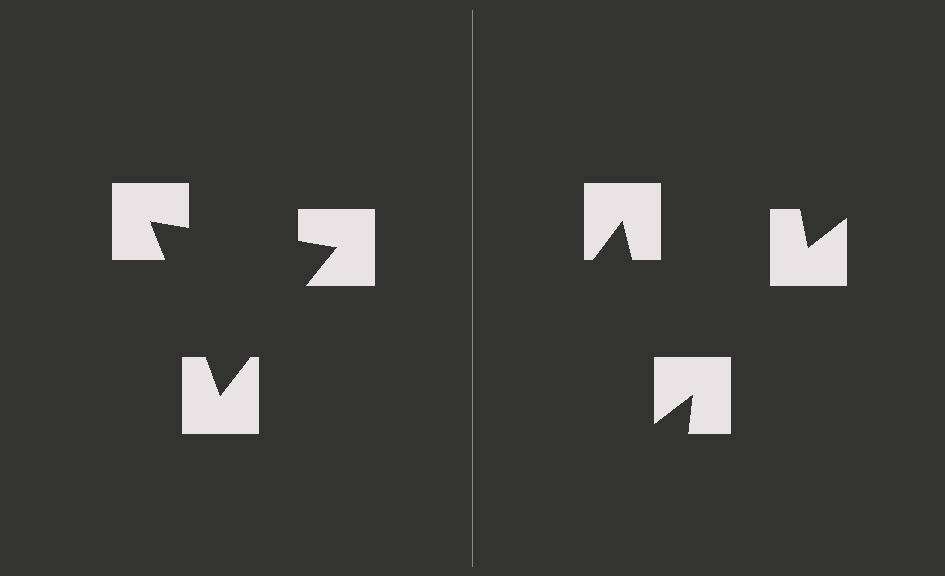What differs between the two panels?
The notched squares are positioned identically on both sides; only the wedge orientations differ. On the left they align to a triangle; on the right they are misaligned.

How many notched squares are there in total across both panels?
6 — 3 on each side.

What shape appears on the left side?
An illusory triangle.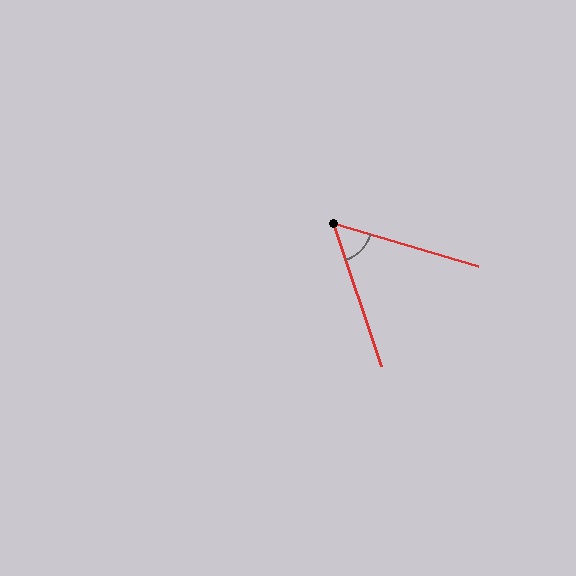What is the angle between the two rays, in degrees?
Approximately 55 degrees.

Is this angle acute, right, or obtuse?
It is acute.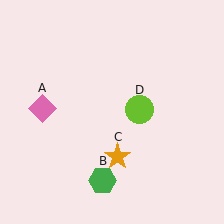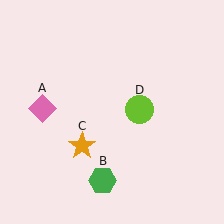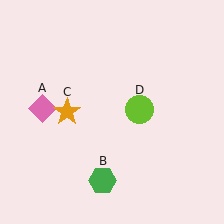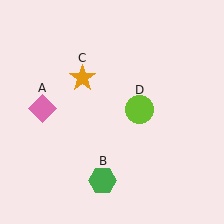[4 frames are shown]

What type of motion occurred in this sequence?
The orange star (object C) rotated clockwise around the center of the scene.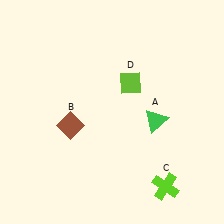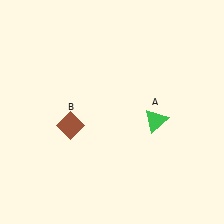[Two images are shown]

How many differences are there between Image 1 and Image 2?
There are 2 differences between the two images.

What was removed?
The lime cross (C), the lime diamond (D) were removed in Image 2.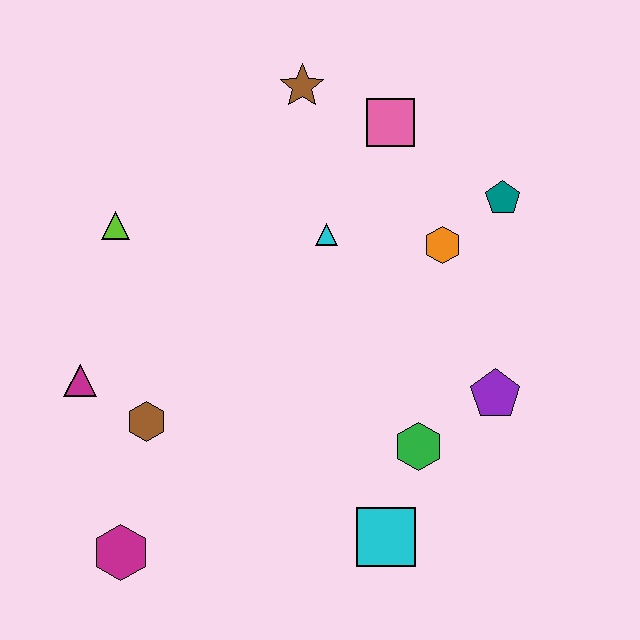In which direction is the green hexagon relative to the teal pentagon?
The green hexagon is below the teal pentagon.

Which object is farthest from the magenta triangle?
The teal pentagon is farthest from the magenta triangle.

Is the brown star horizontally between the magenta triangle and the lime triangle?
No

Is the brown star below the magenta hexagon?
No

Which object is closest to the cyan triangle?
The orange hexagon is closest to the cyan triangle.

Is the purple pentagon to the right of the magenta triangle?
Yes